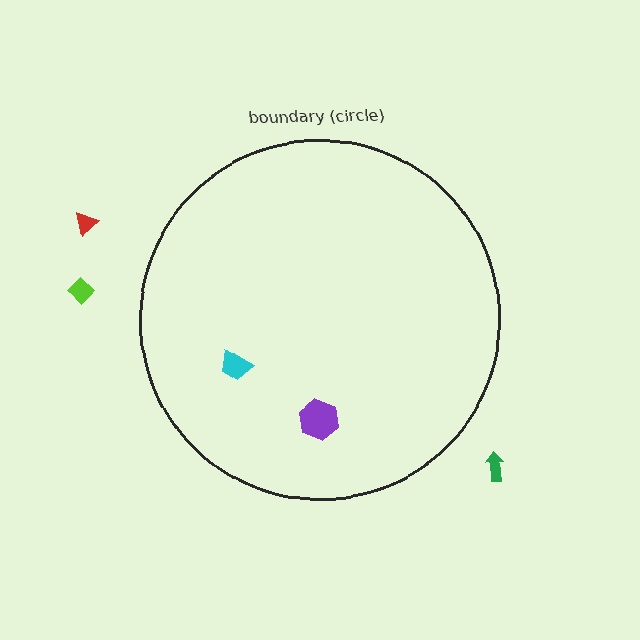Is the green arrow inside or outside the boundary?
Outside.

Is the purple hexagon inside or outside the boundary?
Inside.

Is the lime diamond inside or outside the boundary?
Outside.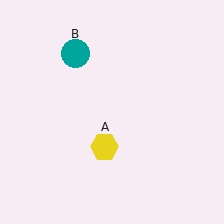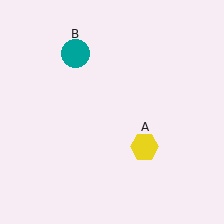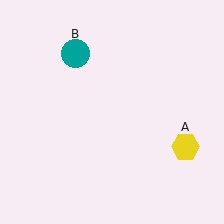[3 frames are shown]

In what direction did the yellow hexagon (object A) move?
The yellow hexagon (object A) moved right.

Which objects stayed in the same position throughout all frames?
Teal circle (object B) remained stationary.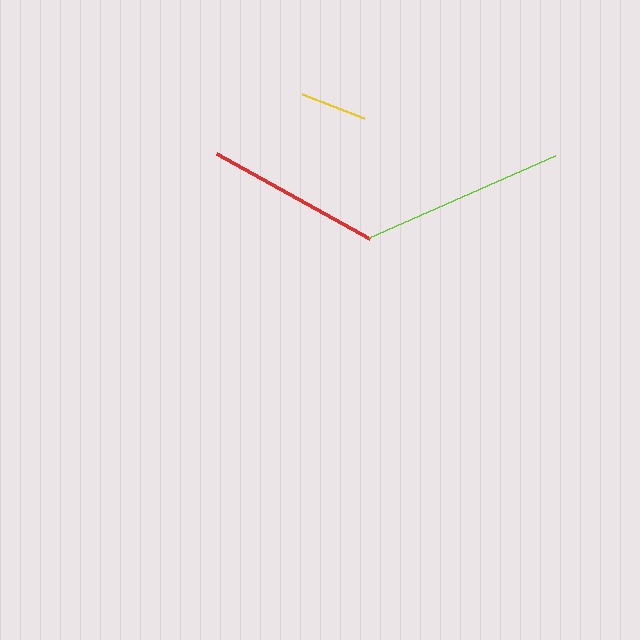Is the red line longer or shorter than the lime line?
The lime line is longer than the red line.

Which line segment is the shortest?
The yellow line is the shortest at approximately 67 pixels.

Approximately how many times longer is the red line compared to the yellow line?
The red line is approximately 2.6 times the length of the yellow line.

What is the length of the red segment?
The red segment is approximately 176 pixels long.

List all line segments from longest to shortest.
From longest to shortest: lime, red, yellow.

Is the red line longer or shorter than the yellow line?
The red line is longer than the yellow line.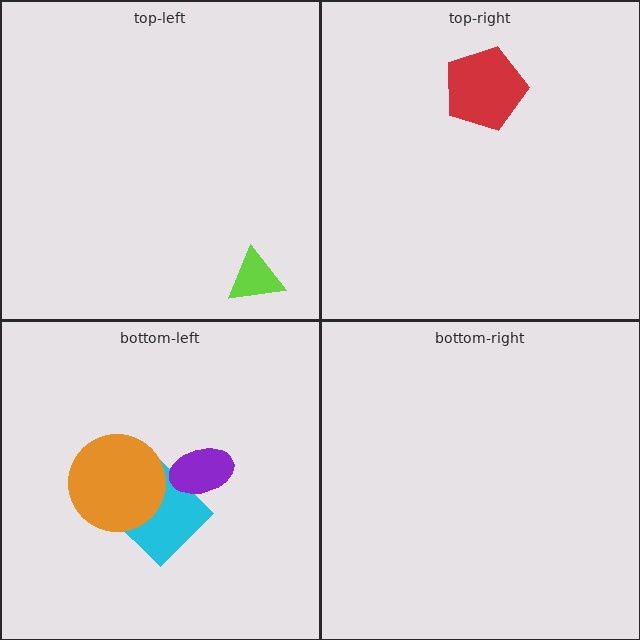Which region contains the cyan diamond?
The bottom-left region.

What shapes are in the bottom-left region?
The cyan diamond, the orange circle, the purple ellipse.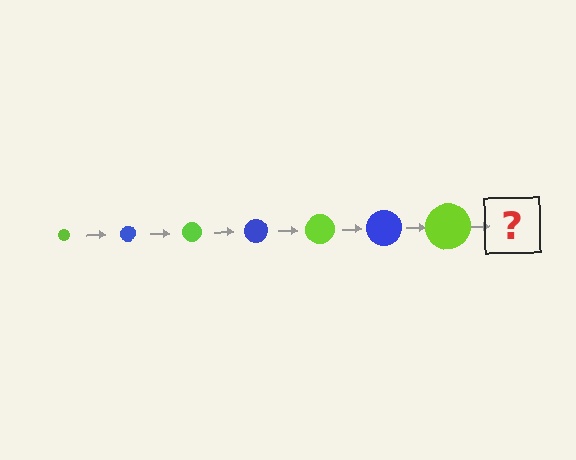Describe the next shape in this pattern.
It should be a blue circle, larger than the previous one.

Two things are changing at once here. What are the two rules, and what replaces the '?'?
The two rules are that the circle grows larger each step and the color cycles through lime and blue. The '?' should be a blue circle, larger than the previous one.